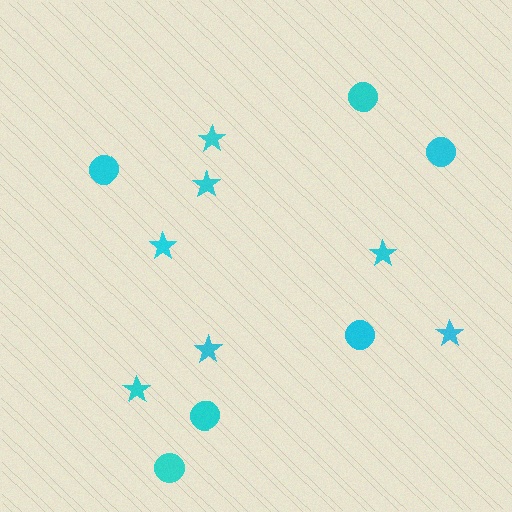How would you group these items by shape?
There are 2 groups: one group of stars (7) and one group of circles (6).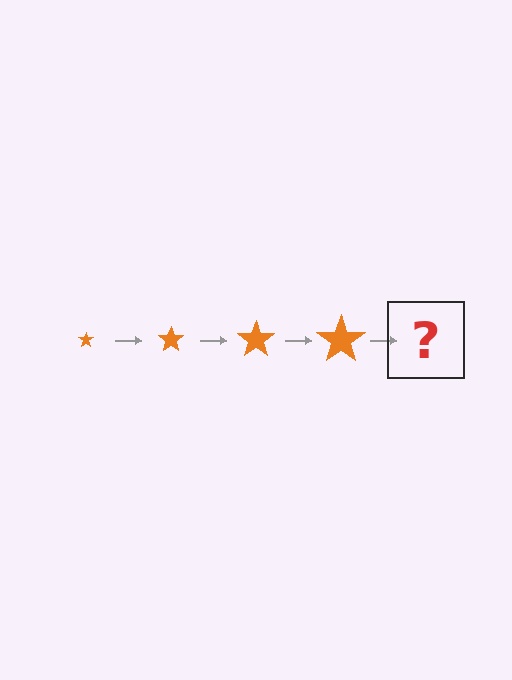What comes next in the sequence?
The next element should be an orange star, larger than the previous one.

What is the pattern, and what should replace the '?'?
The pattern is that the star gets progressively larger each step. The '?' should be an orange star, larger than the previous one.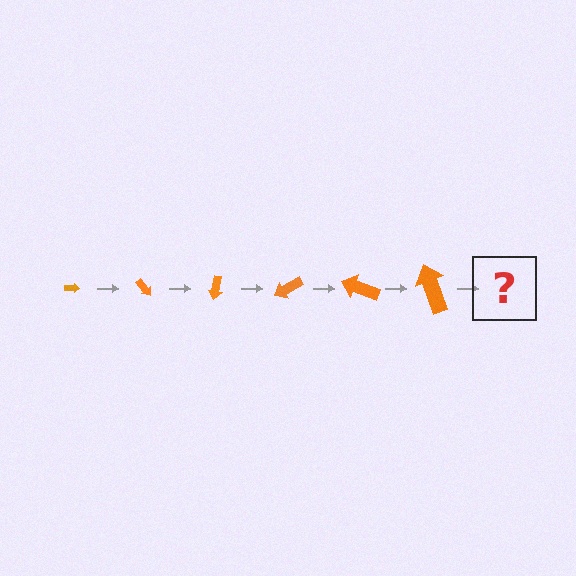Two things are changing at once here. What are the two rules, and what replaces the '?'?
The two rules are that the arrow grows larger each step and it rotates 50 degrees each step. The '?' should be an arrow, larger than the previous one and rotated 300 degrees from the start.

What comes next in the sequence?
The next element should be an arrow, larger than the previous one and rotated 300 degrees from the start.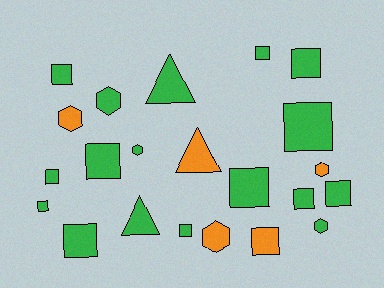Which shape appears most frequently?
Square, with 13 objects.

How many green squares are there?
There are 12 green squares.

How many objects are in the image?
There are 22 objects.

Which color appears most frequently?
Green, with 17 objects.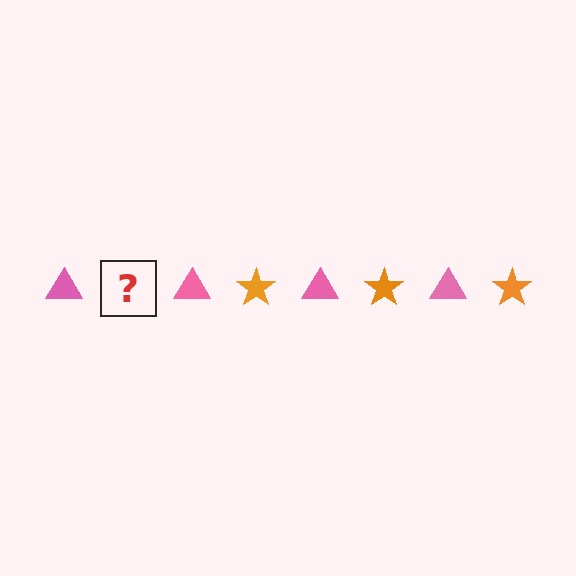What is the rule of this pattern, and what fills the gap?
The rule is that the pattern alternates between pink triangle and orange star. The gap should be filled with an orange star.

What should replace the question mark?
The question mark should be replaced with an orange star.